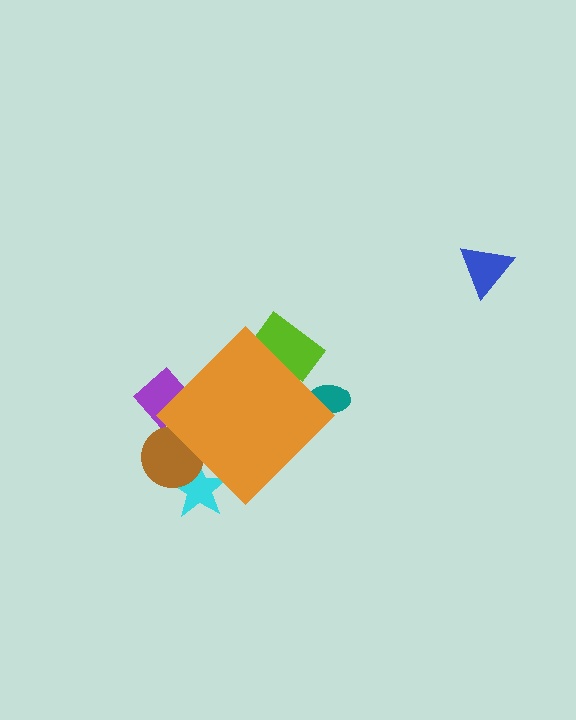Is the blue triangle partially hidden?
No, the blue triangle is fully visible.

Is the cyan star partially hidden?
Yes, the cyan star is partially hidden behind the orange diamond.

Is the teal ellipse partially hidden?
Yes, the teal ellipse is partially hidden behind the orange diamond.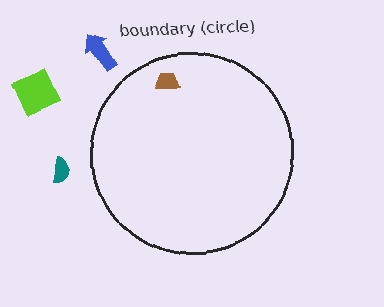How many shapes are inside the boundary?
1 inside, 3 outside.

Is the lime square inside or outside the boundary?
Outside.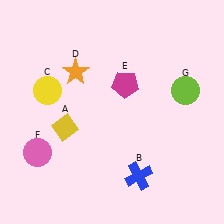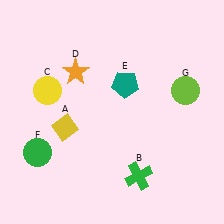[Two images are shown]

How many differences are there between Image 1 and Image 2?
There are 3 differences between the two images.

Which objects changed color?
B changed from blue to green. E changed from magenta to teal. F changed from pink to green.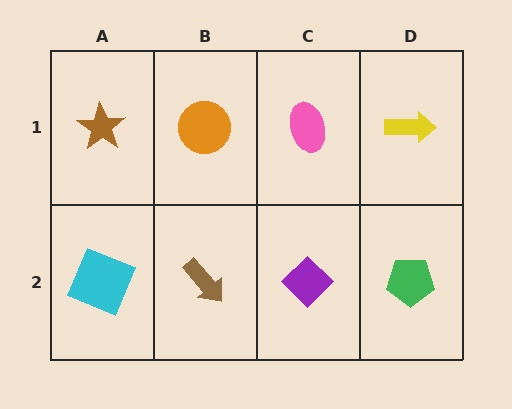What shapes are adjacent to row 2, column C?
A pink ellipse (row 1, column C), a brown arrow (row 2, column B), a green pentagon (row 2, column D).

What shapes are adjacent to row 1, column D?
A green pentagon (row 2, column D), a pink ellipse (row 1, column C).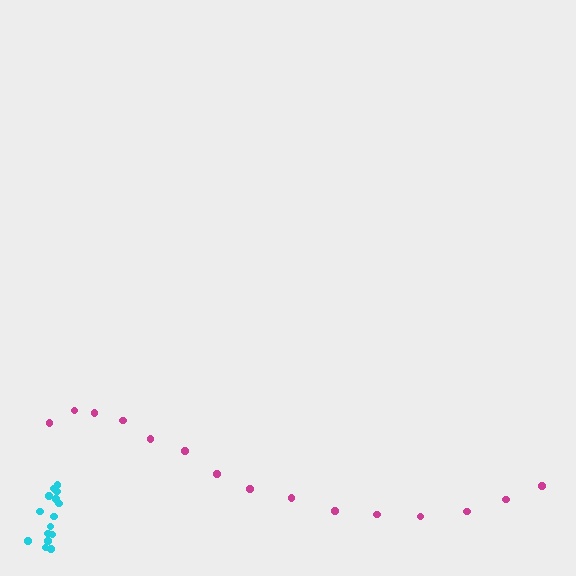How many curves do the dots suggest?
There are 2 distinct paths.